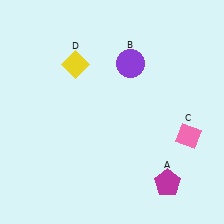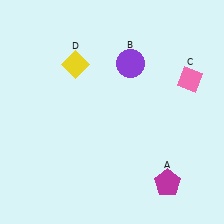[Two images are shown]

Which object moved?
The pink diamond (C) moved up.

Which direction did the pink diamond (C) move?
The pink diamond (C) moved up.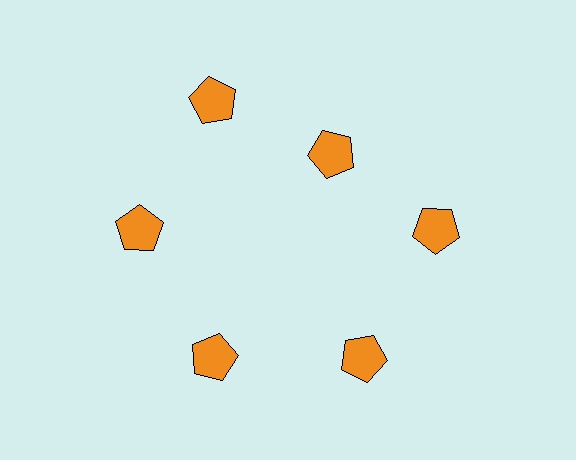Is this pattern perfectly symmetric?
No. The 6 orange pentagons are arranged in a ring, but one element near the 1 o'clock position is pulled inward toward the center, breaking the 6-fold rotational symmetry.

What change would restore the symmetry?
The symmetry would be restored by moving it outward, back onto the ring so that all 6 pentagons sit at equal angles and equal distance from the center.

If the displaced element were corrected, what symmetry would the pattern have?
It would have 6-fold rotational symmetry — the pattern would map onto itself every 60 degrees.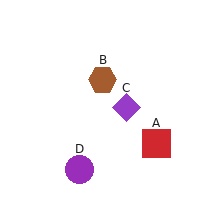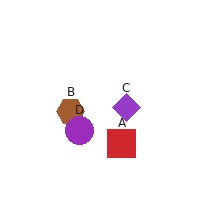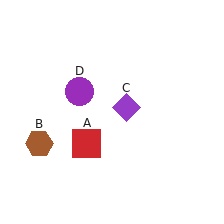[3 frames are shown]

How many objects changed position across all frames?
3 objects changed position: red square (object A), brown hexagon (object B), purple circle (object D).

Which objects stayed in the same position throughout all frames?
Purple diamond (object C) remained stationary.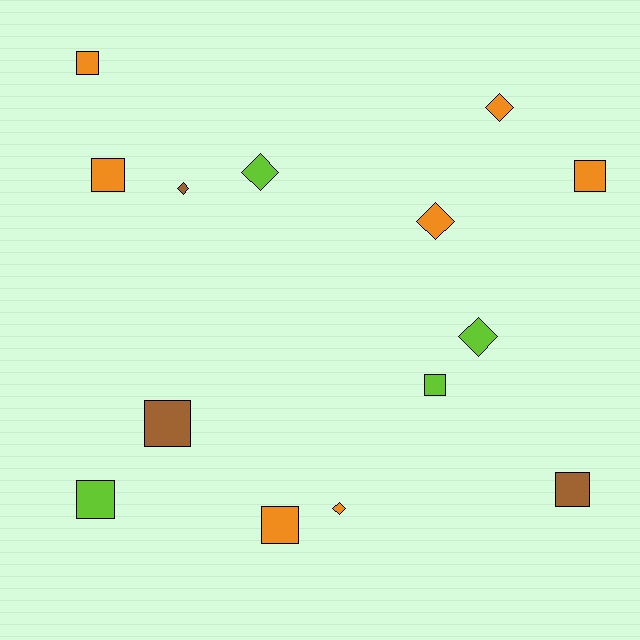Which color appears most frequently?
Orange, with 7 objects.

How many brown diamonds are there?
There is 1 brown diamond.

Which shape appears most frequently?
Square, with 8 objects.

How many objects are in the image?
There are 14 objects.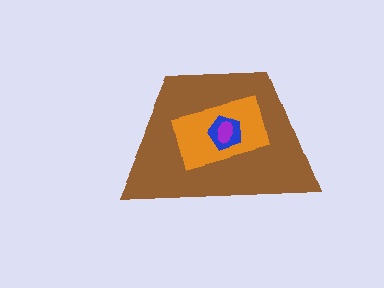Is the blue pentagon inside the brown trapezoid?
Yes.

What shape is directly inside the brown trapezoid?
The orange rectangle.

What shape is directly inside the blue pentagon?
The purple ellipse.